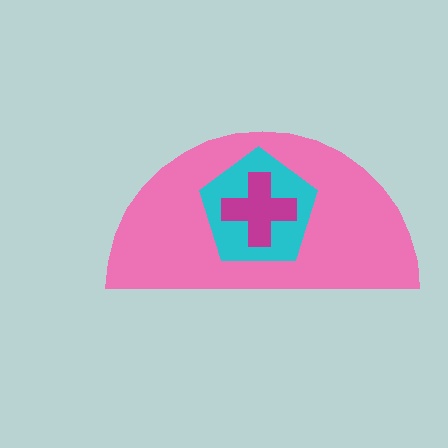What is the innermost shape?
The magenta cross.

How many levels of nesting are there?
3.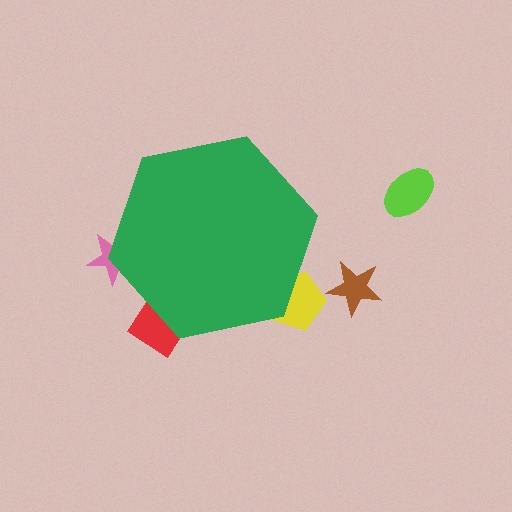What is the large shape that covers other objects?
A green hexagon.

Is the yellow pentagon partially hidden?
Yes, the yellow pentagon is partially hidden behind the green hexagon.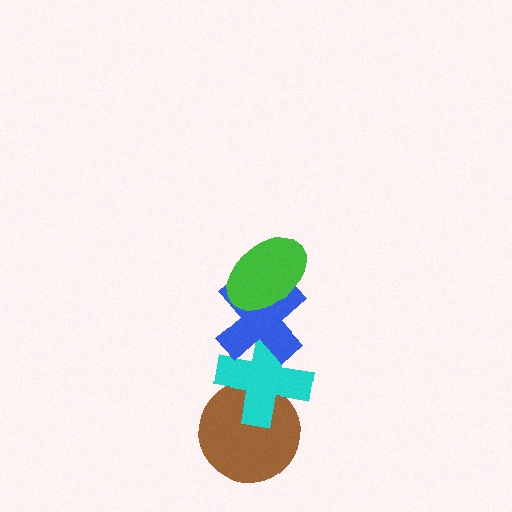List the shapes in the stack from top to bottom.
From top to bottom: the green ellipse, the blue cross, the cyan cross, the brown circle.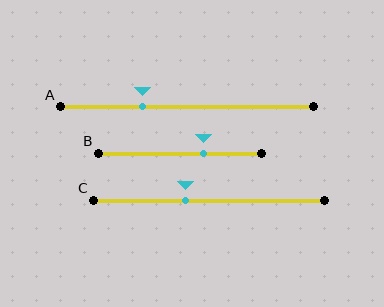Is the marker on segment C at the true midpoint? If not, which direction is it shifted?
No, the marker on segment C is shifted to the left by about 10% of the segment length.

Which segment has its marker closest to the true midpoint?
Segment C has its marker closest to the true midpoint.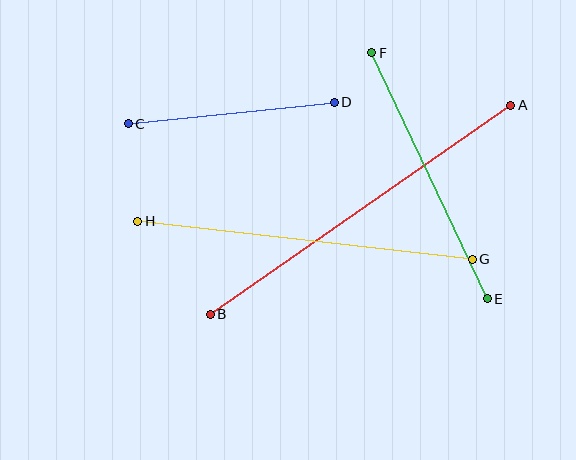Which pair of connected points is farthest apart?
Points A and B are farthest apart.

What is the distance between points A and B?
The distance is approximately 366 pixels.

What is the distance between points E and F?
The distance is approximately 272 pixels.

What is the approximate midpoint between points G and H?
The midpoint is at approximately (305, 240) pixels.